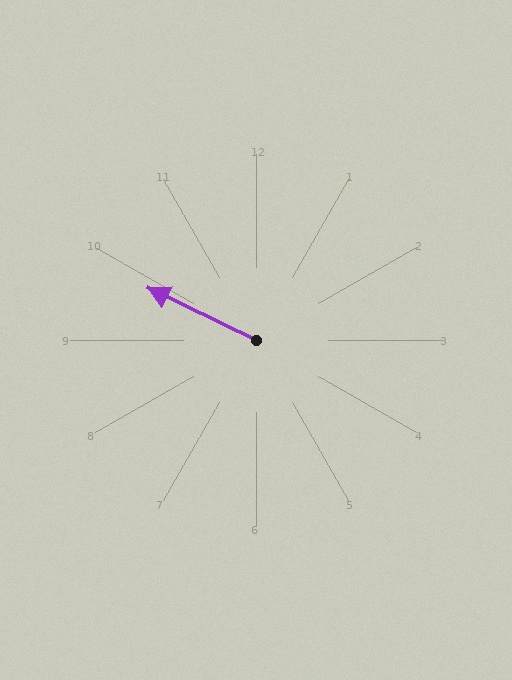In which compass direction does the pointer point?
Northwest.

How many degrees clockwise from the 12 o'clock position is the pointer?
Approximately 296 degrees.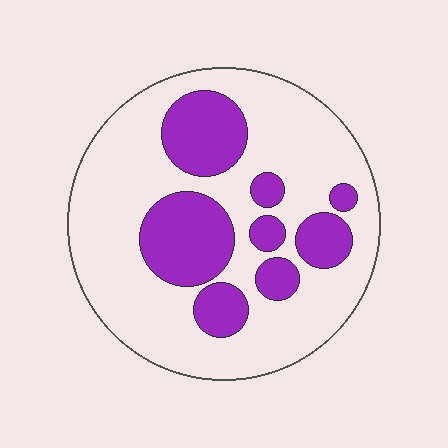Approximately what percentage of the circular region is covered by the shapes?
Approximately 30%.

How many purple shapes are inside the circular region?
8.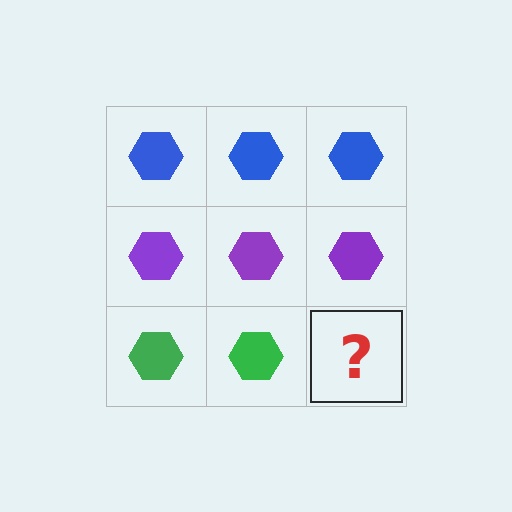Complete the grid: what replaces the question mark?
The question mark should be replaced with a green hexagon.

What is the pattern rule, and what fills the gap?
The rule is that each row has a consistent color. The gap should be filled with a green hexagon.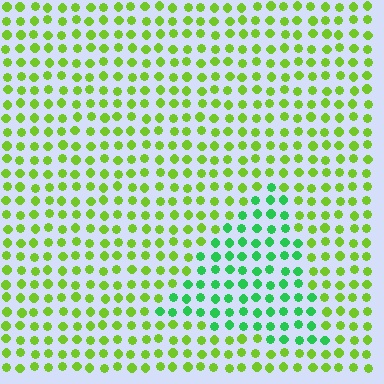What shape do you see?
I see a triangle.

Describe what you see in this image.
The image is filled with small lime elements in a uniform arrangement. A triangle-shaped region is visible where the elements are tinted to a slightly different hue, forming a subtle color boundary.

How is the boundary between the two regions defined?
The boundary is defined purely by a slight shift in hue (about 43 degrees). Spacing, size, and orientation are identical on both sides.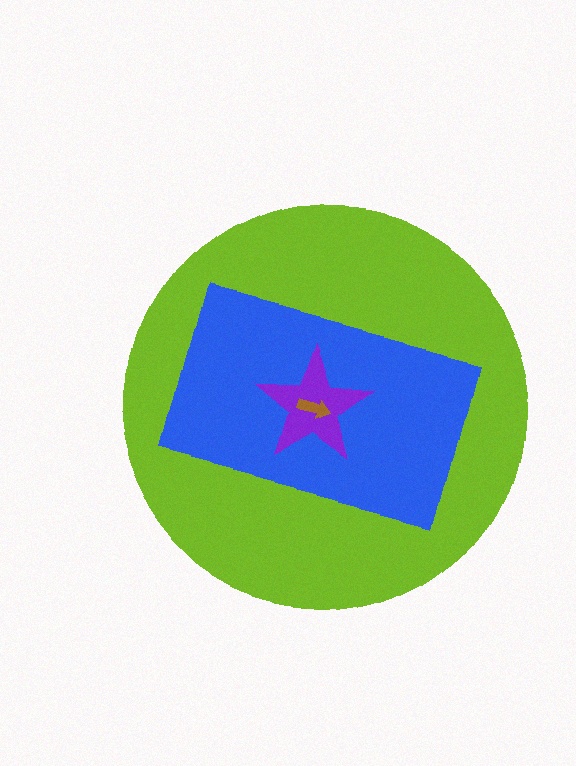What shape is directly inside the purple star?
The brown arrow.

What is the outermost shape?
The lime circle.